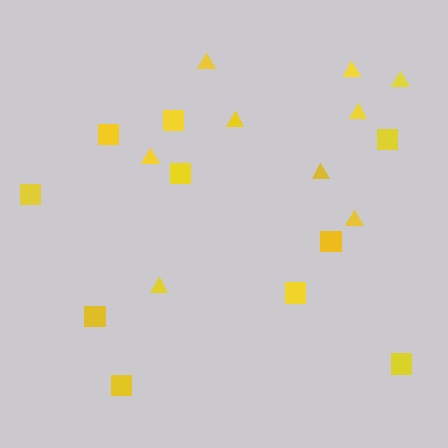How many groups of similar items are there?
There are 2 groups: one group of squares (10) and one group of triangles (9).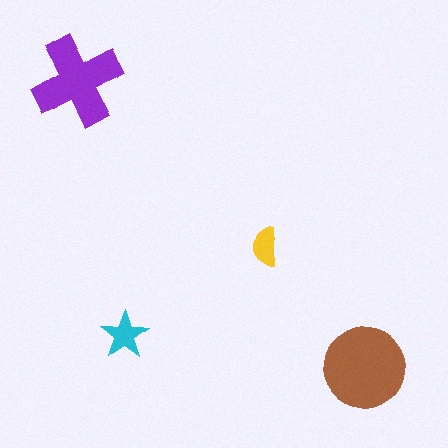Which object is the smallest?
The yellow semicircle.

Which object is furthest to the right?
The brown circle is rightmost.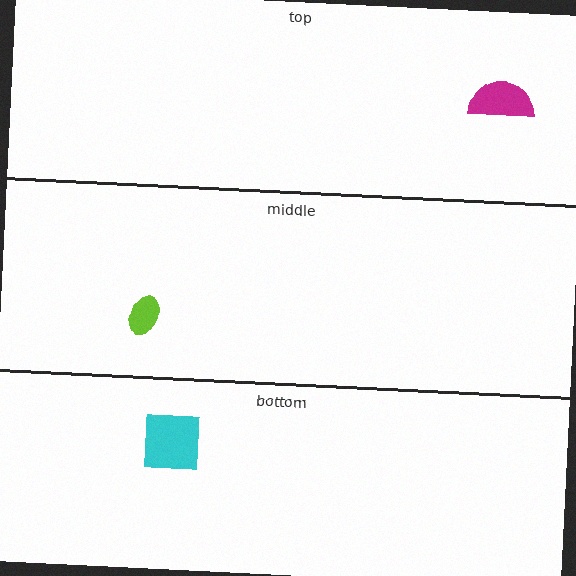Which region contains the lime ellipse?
The middle region.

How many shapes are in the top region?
1.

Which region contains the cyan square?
The bottom region.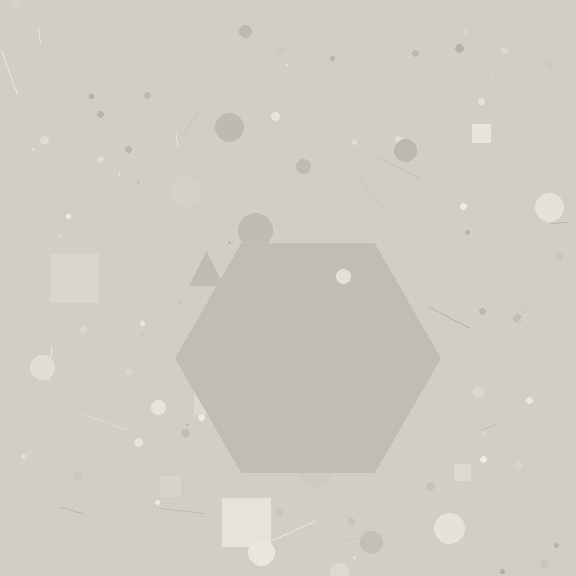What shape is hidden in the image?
A hexagon is hidden in the image.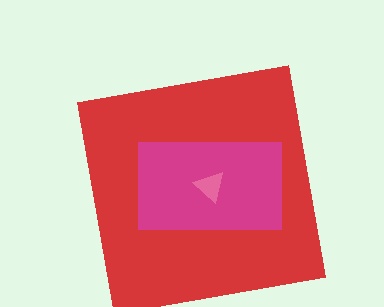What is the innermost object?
The pink triangle.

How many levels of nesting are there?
3.